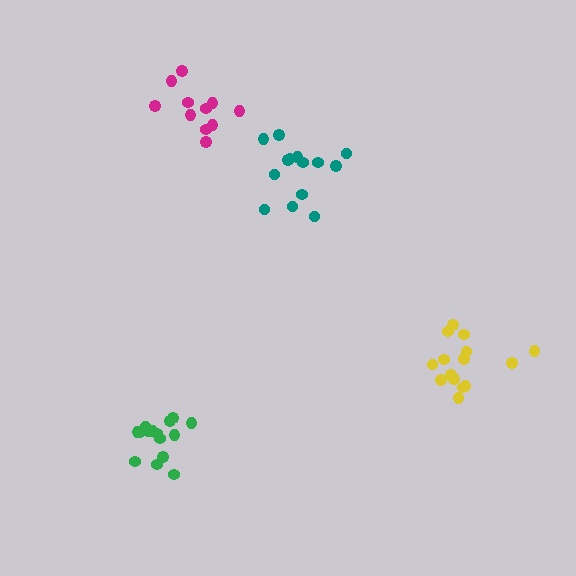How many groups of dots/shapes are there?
There are 4 groups.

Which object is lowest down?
The green cluster is bottommost.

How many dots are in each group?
Group 1: 15 dots, Group 2: 15 dots, Group 3: 11 dots, Group 4: 14 dots (55 total).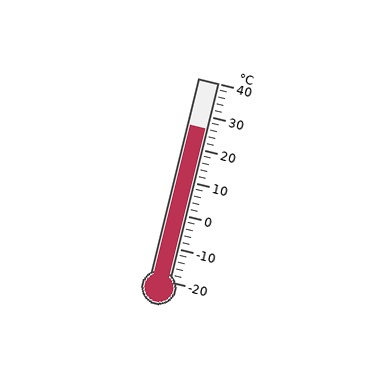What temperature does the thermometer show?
The thermometer shows approximately 26°C.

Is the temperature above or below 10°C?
The temperature is above 10°C.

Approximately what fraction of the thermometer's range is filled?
The thermometer is filled to approximately 75% of its range.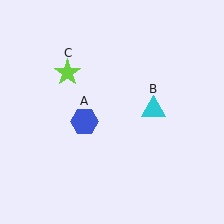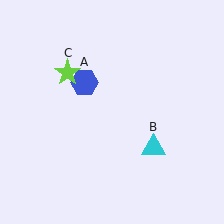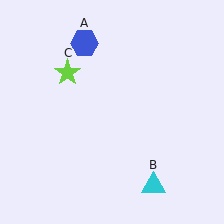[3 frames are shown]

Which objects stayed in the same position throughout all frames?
Lime star (object C) remained stationary.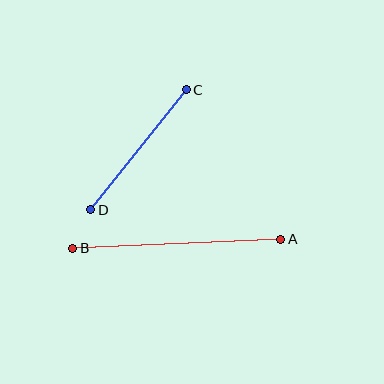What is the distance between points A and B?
The distance is approximately 208 pixels.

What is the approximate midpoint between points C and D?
The midpoint is at approximately (139, 150) pixels.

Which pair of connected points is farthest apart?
Points A and B are farthest apart.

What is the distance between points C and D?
The distance is approximately 153 pixels.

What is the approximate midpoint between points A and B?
The midpoint is at approximately (177, 244) pixels.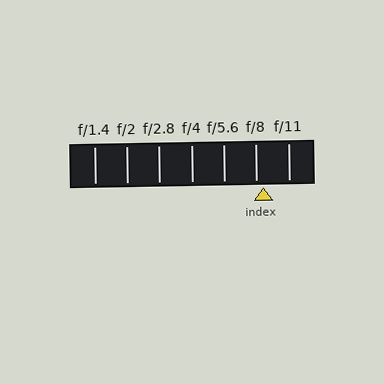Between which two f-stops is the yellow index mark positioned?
The index mark is between f/8 and f/11.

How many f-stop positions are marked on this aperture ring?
There are 7 f-stop positions marked.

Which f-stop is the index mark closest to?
The index mark is closest to f/8.